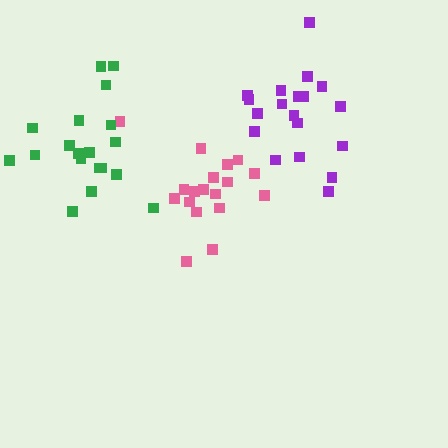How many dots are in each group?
Group 1: 19 dots, Group 2: 18 dots, Group 3: 20 dots (57 total).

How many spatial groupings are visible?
There are 3 spatial groupings.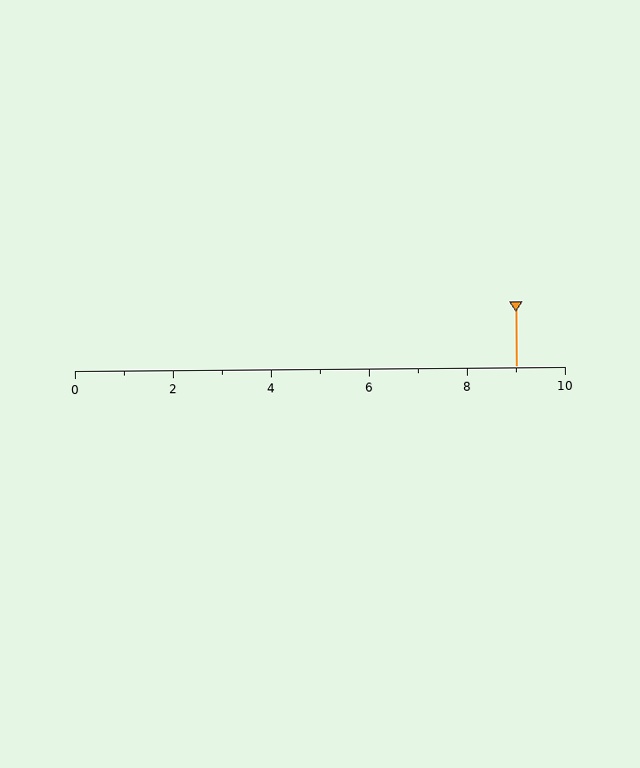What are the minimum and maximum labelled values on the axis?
The axis runs from 0 to 10.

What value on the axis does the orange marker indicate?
The marker indicates approximately 9.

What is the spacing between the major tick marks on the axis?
The major ticks are spaced 2 apart.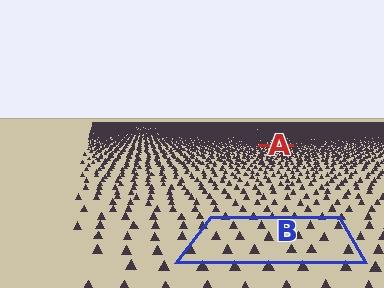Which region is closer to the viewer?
Region B is closer. The texture elements there are larger and more spread out.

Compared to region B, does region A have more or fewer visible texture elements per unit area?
Region A has more texture elements per unit area — they are packed more densely because it is farther away.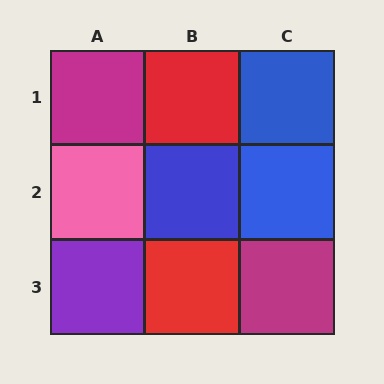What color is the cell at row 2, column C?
Blue.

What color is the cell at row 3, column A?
Purple.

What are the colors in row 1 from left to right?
Magenta, red, blue.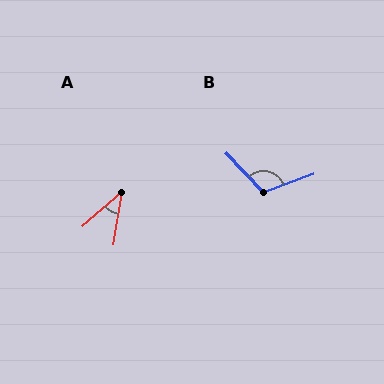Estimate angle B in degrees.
Approximately 113 degrees.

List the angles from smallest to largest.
A (39°), B (113°).